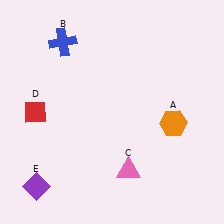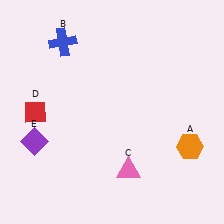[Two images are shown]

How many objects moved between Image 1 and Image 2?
2 objects moved between the two images.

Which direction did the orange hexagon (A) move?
The orange hexagon (A) moved down.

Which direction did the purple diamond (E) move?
The purple diamond (E) moved up.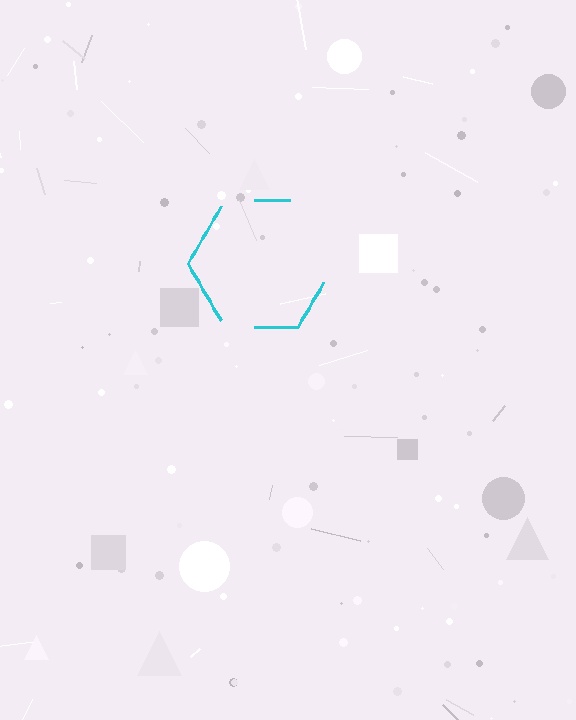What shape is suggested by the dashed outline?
The dashed outline suggests a hexagon.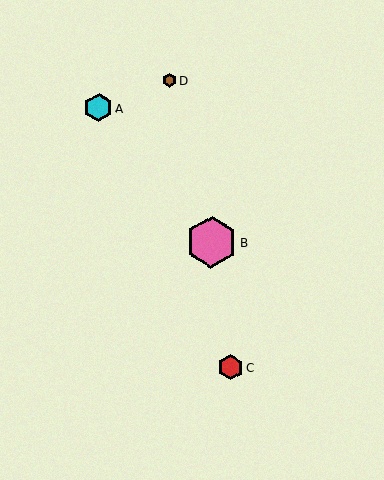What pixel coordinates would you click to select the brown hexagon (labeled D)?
Click at (169, 80) to select the brown hexagon D.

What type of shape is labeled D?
Shape D is a brown hexagon.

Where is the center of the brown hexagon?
The center of the brown hexagon is at (169, 80).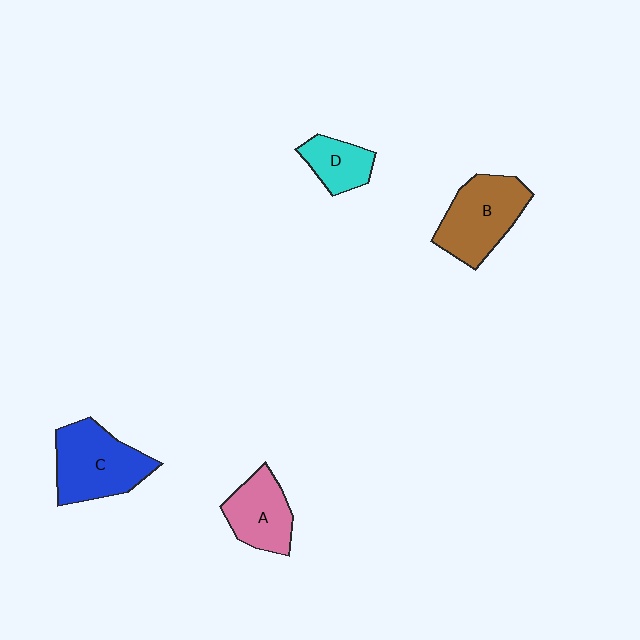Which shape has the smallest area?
Shape D (cyan).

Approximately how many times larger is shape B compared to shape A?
Approximately 1.3 times.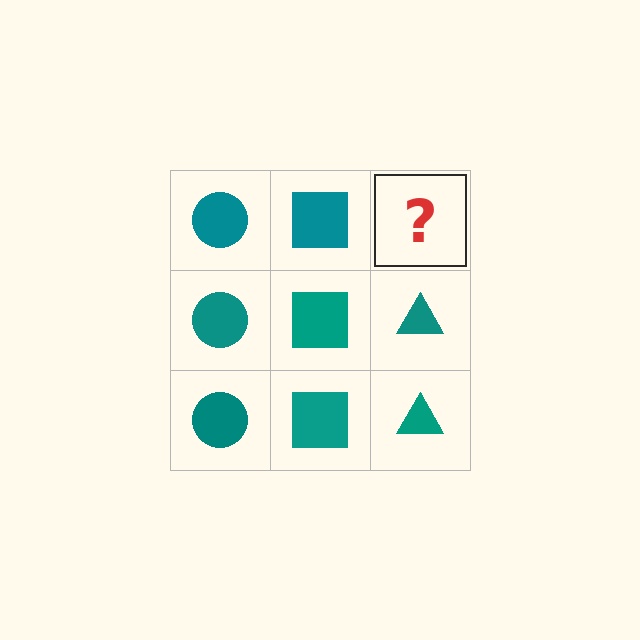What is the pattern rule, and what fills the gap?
The rule is that each column has a consistent shape. The gap should be filled with a teal triangle.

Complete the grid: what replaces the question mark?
The question mark should be replaced with a teal triangle.